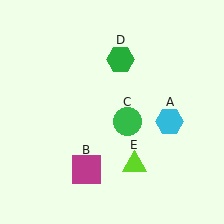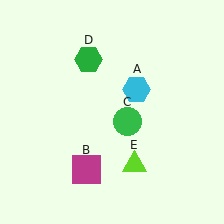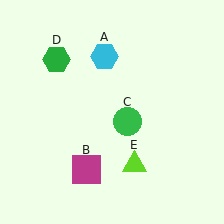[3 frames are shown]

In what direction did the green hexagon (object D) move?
The green hexagon (object D) moved left.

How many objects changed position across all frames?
2 objects changed position: cyan hexagon (object A), green hexagon (object D).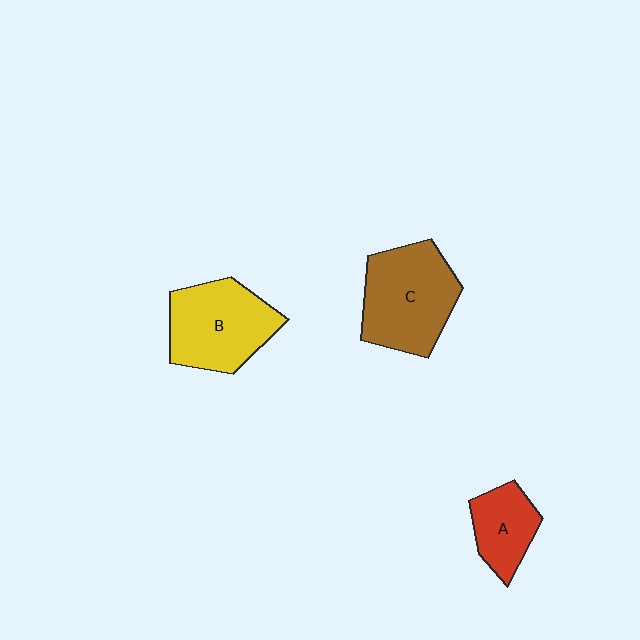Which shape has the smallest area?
Shape A (red).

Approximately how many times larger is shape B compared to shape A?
Approximately 1.7 times.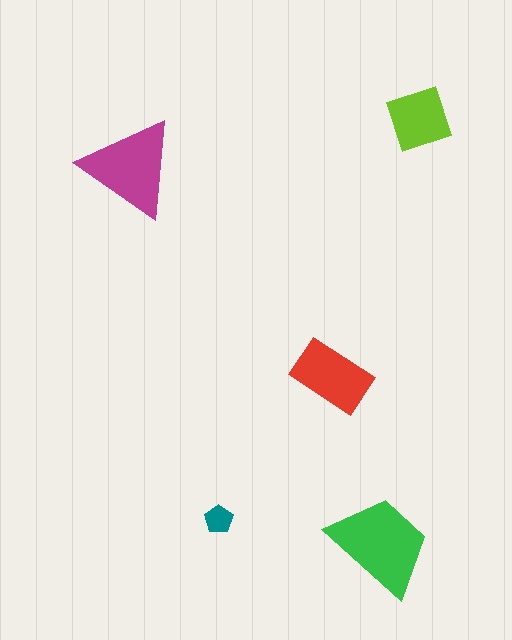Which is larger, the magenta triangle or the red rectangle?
The magenta triangle.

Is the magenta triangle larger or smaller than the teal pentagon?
Larger.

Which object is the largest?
The green trapezoid.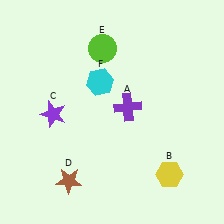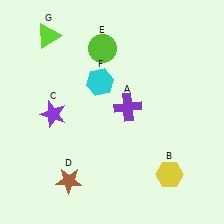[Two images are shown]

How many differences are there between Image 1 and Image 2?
There is 1 difference between the two images.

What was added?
A lime triangle (G) was added in Image 2.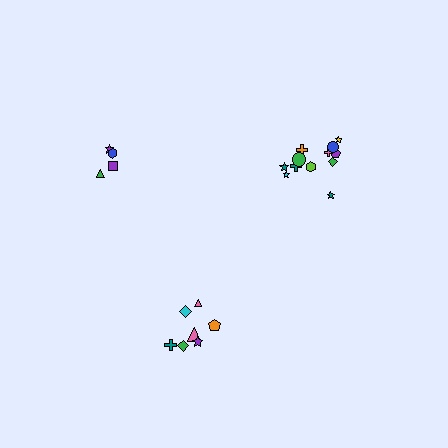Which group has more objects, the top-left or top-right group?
The top-right group.